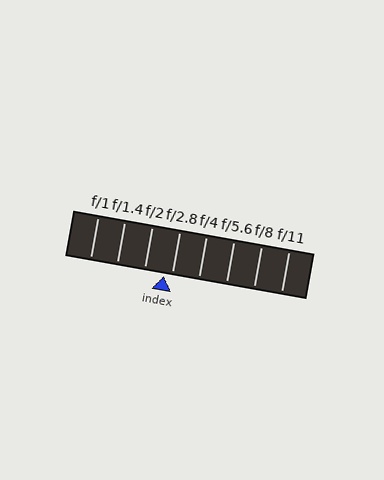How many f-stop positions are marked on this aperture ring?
There are 8 f-stop positions marked.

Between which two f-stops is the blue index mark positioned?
The index mark is between f/2 and f/2.8.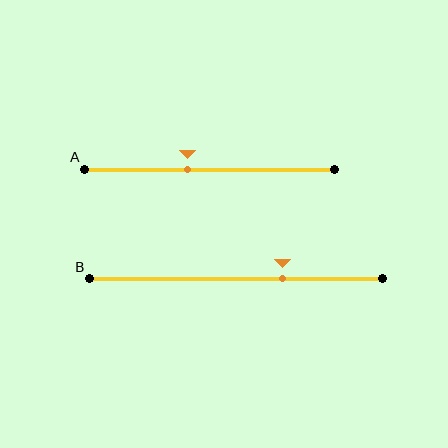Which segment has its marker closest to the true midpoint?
Segment A has its marker closest to the true midpoint.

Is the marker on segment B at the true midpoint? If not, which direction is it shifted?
No, the marker on segment B is shifted to the right by about 16% of the segment length.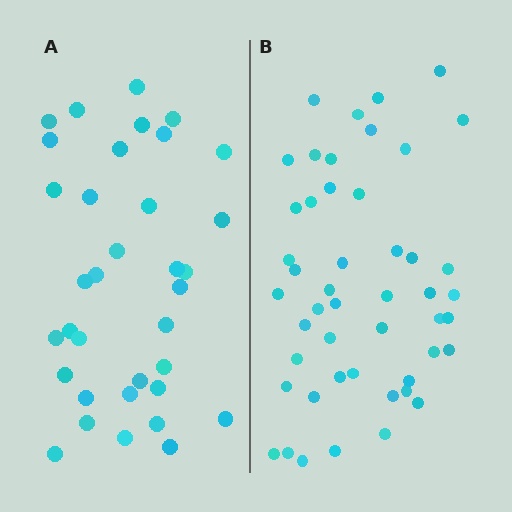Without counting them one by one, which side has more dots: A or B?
Region B (the right region) has more dots.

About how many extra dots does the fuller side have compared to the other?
Region B has approximately 15 more dots than region A.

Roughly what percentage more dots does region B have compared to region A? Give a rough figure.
About 35% more.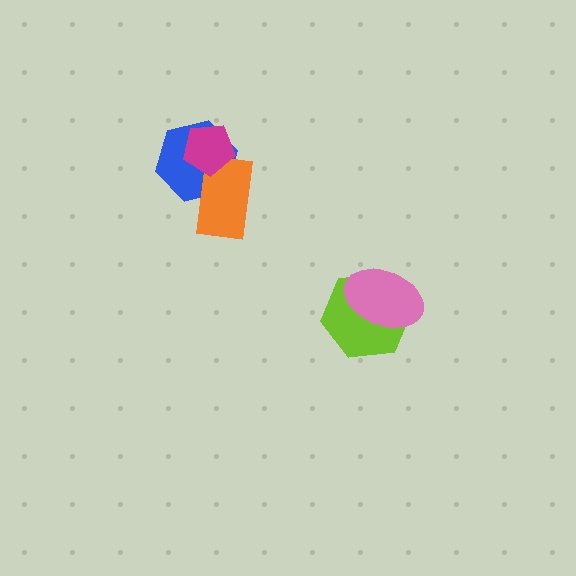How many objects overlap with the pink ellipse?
1 object overlaps with the pink ellipse.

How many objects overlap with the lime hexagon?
1 object overlaps with the lime hexagon.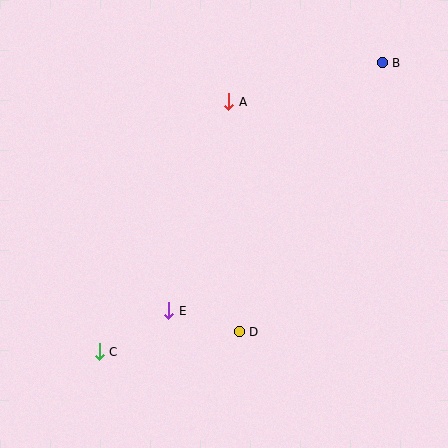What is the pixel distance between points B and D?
The distance between B and D is 305 pixels.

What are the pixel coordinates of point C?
Point C is at (99, 352).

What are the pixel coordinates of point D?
Point D is at (239, 332).